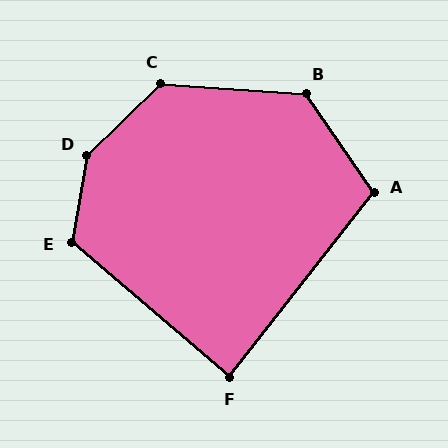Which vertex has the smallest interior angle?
F, at approximately 87 degrees.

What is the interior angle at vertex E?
Approximately 121 degrees (obtuse).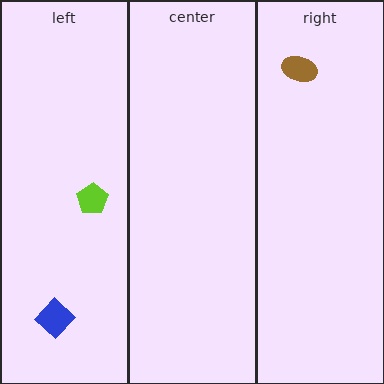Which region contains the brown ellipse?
The right region.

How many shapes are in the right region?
1.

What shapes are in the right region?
The brown ellipse.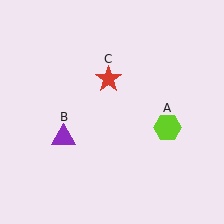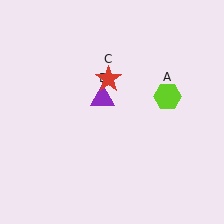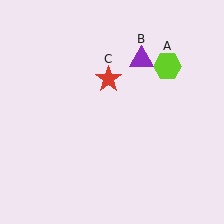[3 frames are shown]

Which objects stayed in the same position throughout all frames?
Red star (object C) remained stationary.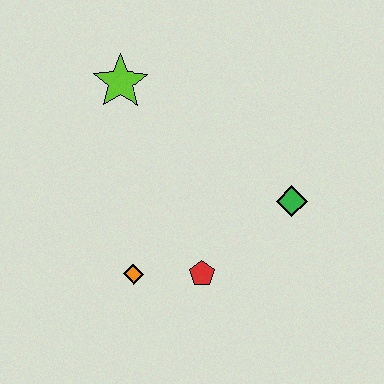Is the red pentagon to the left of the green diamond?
Yes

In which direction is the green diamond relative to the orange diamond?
The green diamond is to the right of the orange diamond.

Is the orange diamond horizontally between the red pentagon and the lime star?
Yes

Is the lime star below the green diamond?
No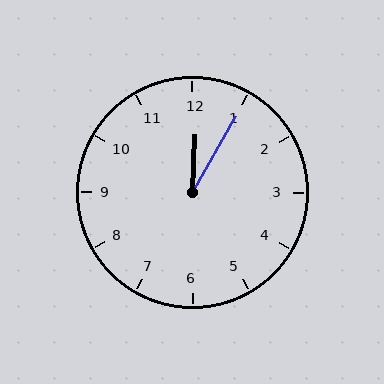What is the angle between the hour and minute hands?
Approximately 28 degrees.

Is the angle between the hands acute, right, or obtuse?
It is acute.